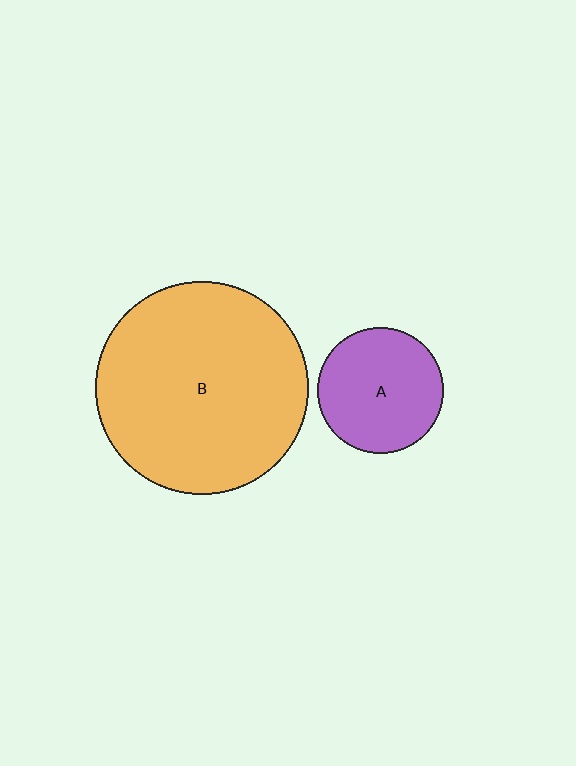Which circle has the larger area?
Circle B (orange).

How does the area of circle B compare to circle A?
Approximately 2.9 times.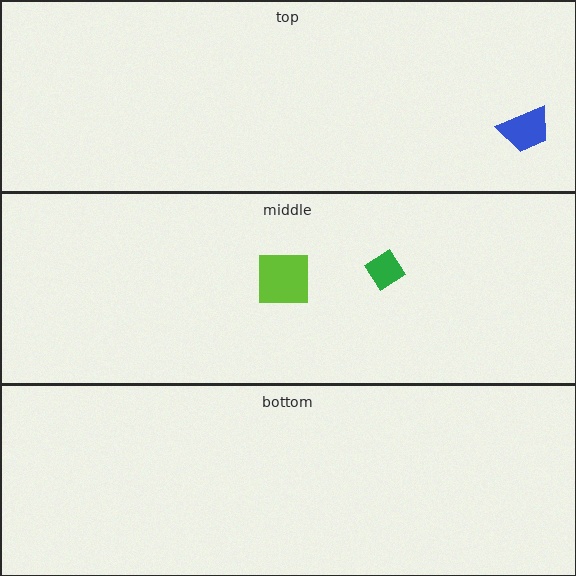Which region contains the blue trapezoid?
The top region.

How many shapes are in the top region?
1.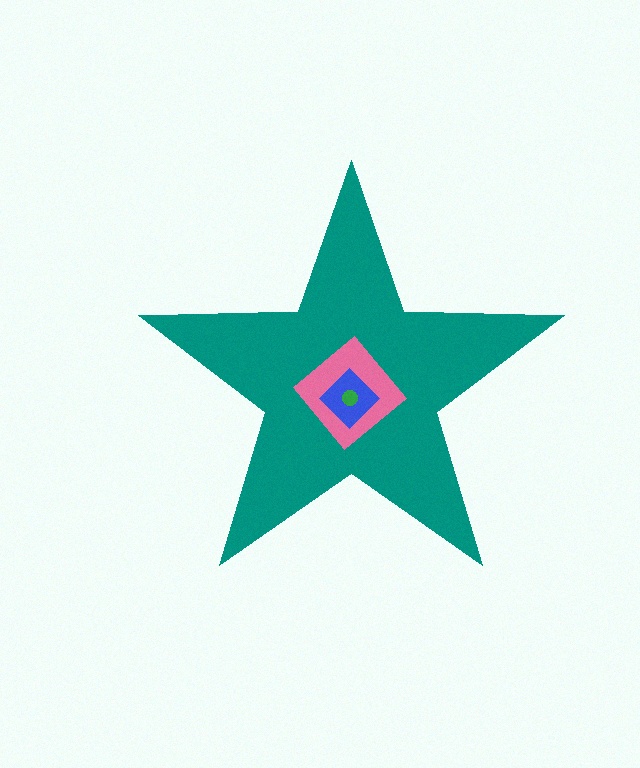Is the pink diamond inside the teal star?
Yes.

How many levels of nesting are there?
4.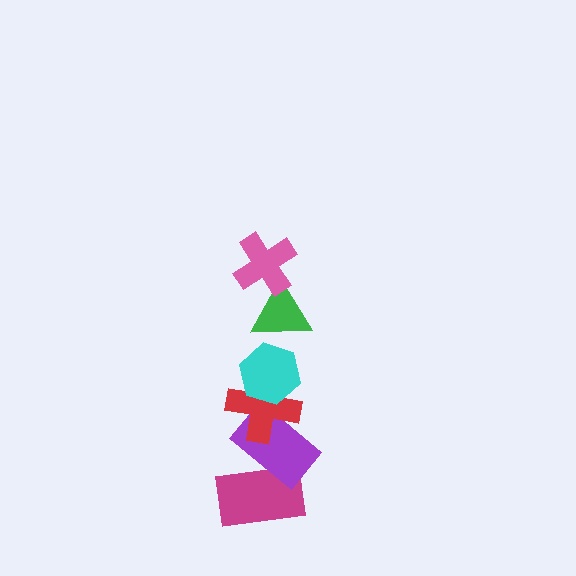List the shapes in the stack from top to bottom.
From top to bottom: the pink cross, the green triangle, the cyan hexagon, the red cross, the purple rectangle, the magenta rectangle.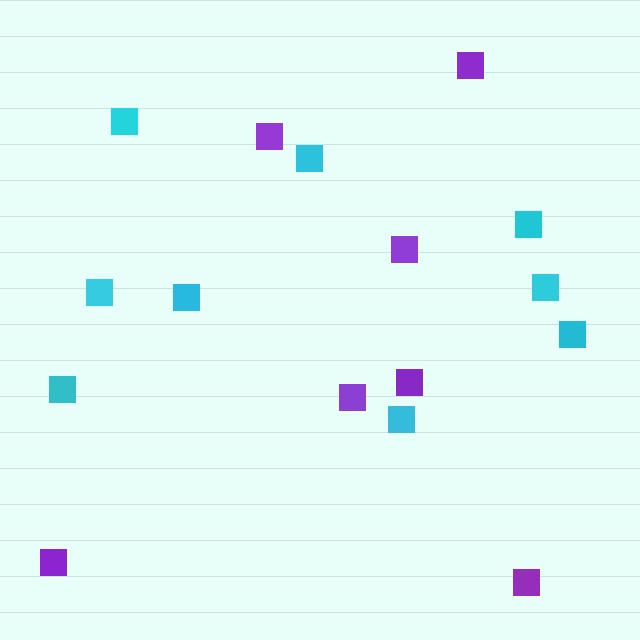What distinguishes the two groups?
There are 2 groups: one group of purple squares (7) and one group of cyan squares (9).